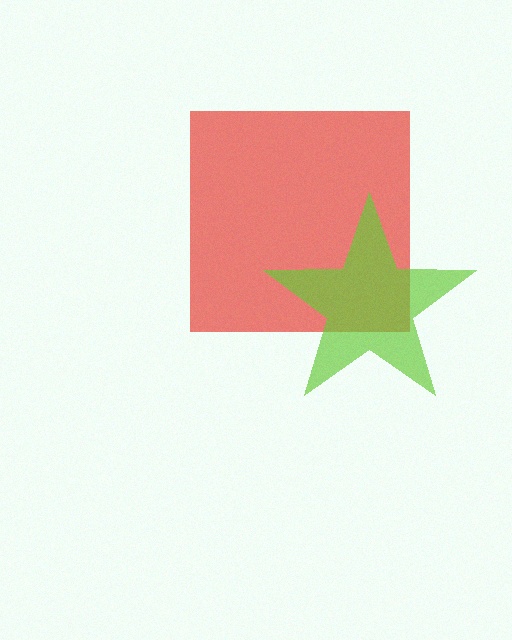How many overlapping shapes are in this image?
There are 2 overlapping shapes in the image.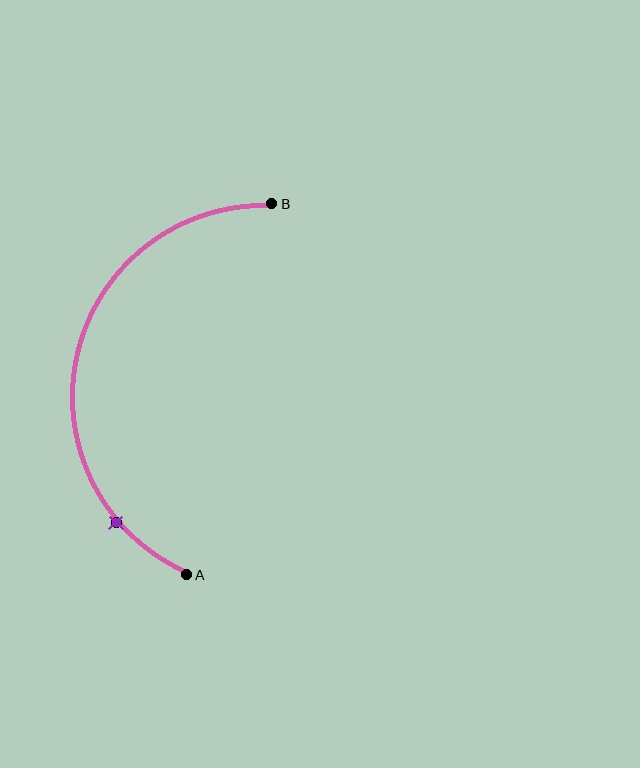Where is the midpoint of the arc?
The arc midpoint is the point on the curve farthest from the straight line joining A and B. It sits to the left of that line.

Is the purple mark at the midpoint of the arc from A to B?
No. The purple mark lies on the arc but is closer to endpoint A. The arc midpoint would be at the point on the curve equidistant along the arc from both A and B.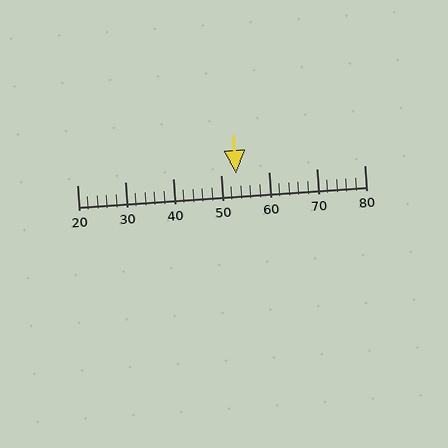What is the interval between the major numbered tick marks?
The major tick marks are spaced 10 units apart.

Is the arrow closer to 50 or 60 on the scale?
The arrow is closer to 50.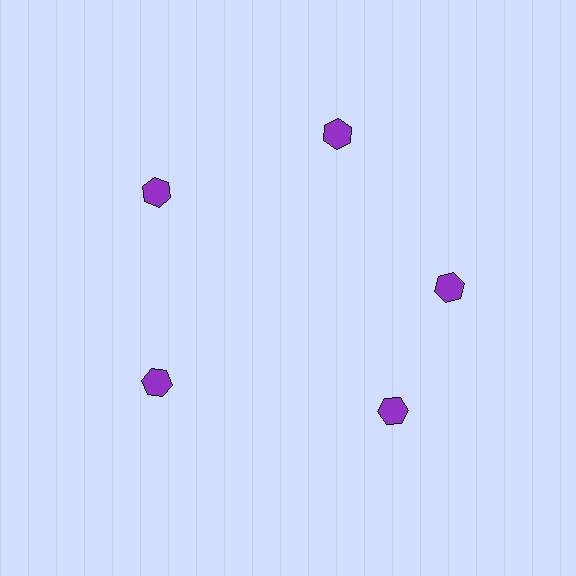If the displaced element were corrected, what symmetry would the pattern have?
It would have 5-fold rotational symmetry — the pattern would map onto itself every 72 degrees.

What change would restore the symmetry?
The symmetry would be restored by rotating it back into even spacing with its neighbors so that all 5 hexagons sit at equal angles and equal distance from the center.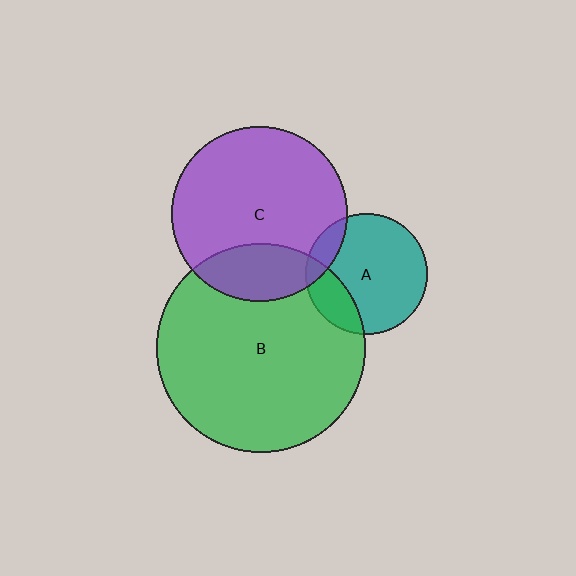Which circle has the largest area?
Circle B (green).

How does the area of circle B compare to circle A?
Approximately 3.0 times.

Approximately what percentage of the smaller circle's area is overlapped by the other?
Approximately 25%.